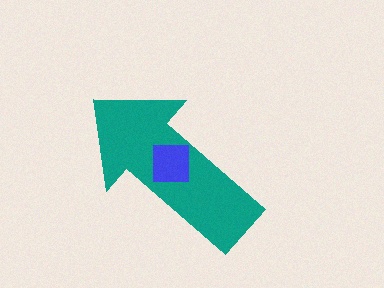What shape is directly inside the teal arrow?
The blue square.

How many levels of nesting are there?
2.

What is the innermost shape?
The blue square.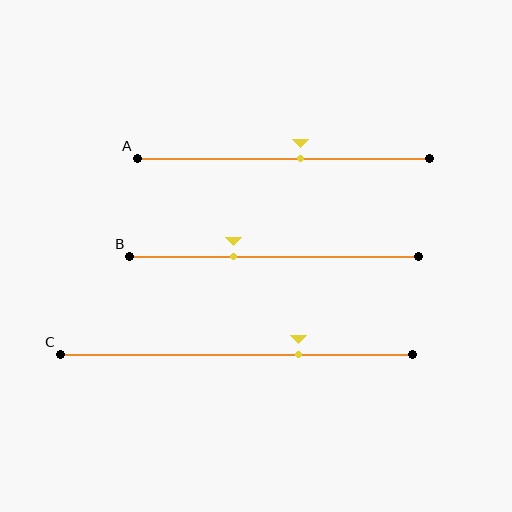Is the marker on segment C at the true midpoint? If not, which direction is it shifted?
No, the marker on segment C is shifted to the right by about 18% of the segment length.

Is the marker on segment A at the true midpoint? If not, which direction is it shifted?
No, the marker on segment A is shifted to the right by about 6% of the segment length.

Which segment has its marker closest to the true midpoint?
Segment A has its marker closest to the true midpoint.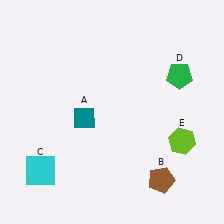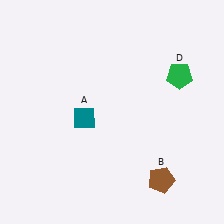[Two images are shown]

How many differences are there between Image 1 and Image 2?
There are 2 differences between the two images.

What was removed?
The cyan square (C), the lime hexagon (E) were removed in Image 2.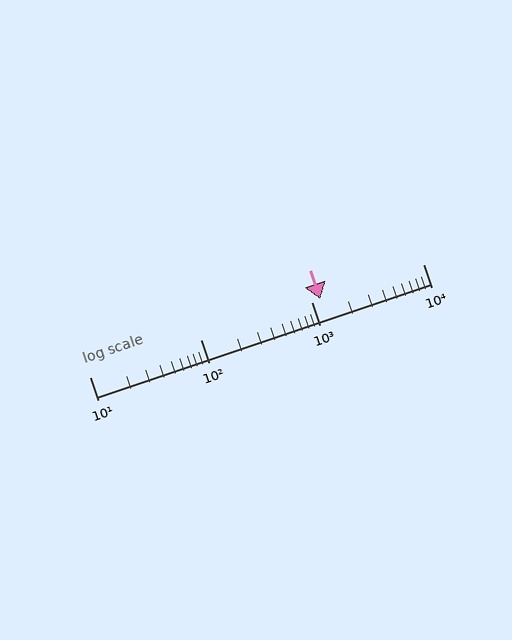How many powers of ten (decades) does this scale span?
The scale spans 3 decades, from 10 to 10000.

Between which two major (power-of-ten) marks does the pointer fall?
The pointer is between 1000 and 10000.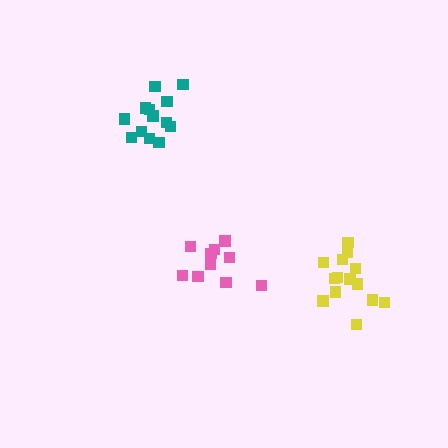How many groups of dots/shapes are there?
There are 3 groups.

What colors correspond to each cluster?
The clusters are colored: teal, yellow, pink.